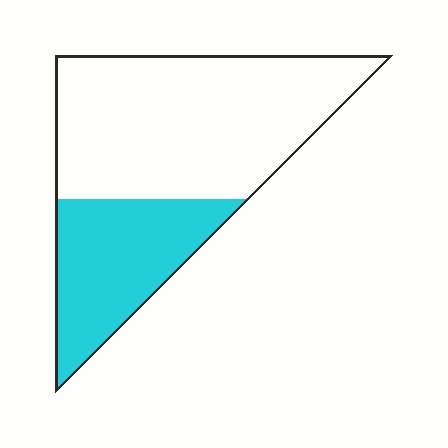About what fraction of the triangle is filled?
About one third (1/3).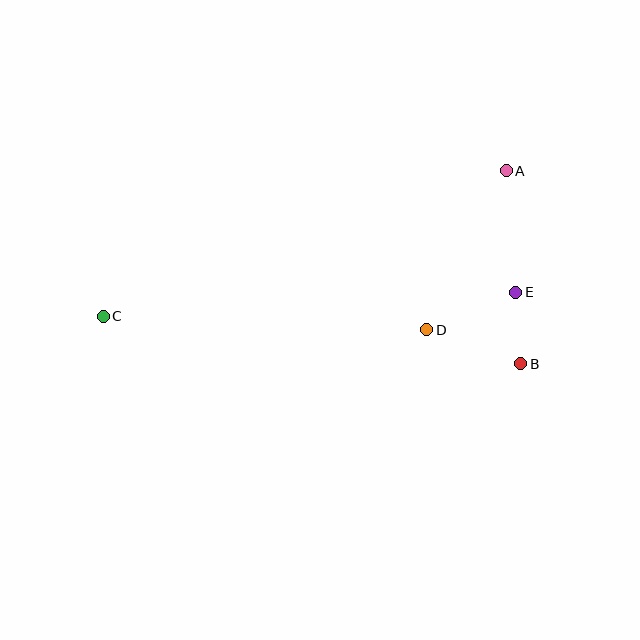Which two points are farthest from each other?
Points A and C are farthest from each other.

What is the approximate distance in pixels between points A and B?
The distance between A and B is approximately 193 pixels.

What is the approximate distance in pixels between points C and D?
The distance between C and D is approximately 324 pixels.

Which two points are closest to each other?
Points B and E are closest to each other.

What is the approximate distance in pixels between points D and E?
The distance between D and E is approximately 97 pixels.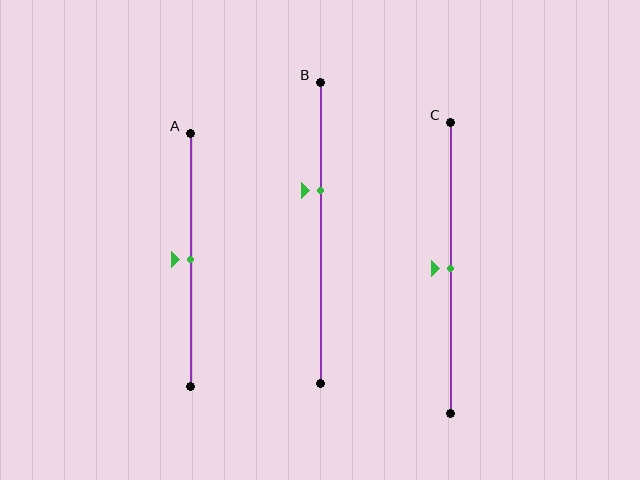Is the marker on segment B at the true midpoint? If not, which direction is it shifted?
No, the marker on segment B is shifted upward by about 14% of the segment length.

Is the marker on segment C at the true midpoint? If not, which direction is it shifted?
Yes, the marker on segment C is at the true midpoint.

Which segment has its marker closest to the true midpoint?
Segment A has its marker closest to the true midpoint.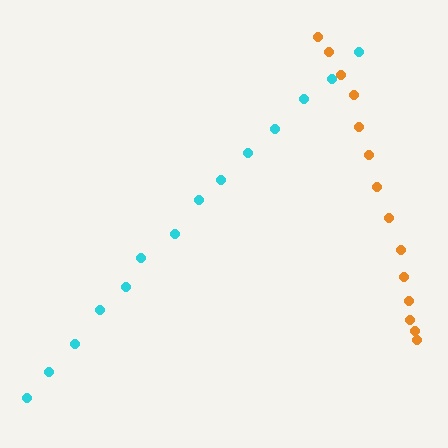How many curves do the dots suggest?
There are 2 distinct paths.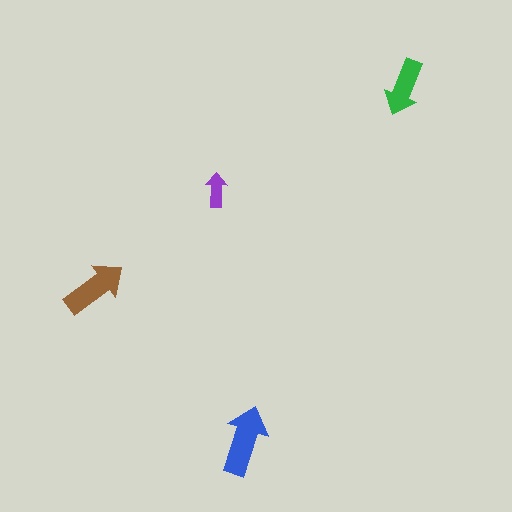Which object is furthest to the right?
The green arrow is rightmost.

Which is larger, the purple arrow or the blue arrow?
The blue one.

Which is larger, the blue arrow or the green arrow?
The blue one.